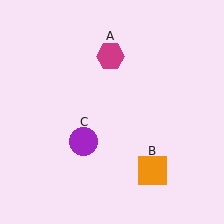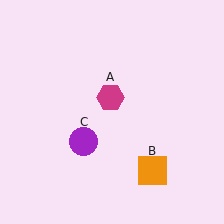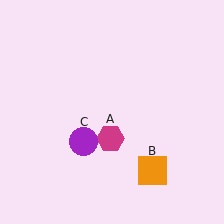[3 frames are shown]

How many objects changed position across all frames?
1 object changed position: magenta hexagon (object A).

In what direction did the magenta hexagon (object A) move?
The magenta hexagon (object A) moved down.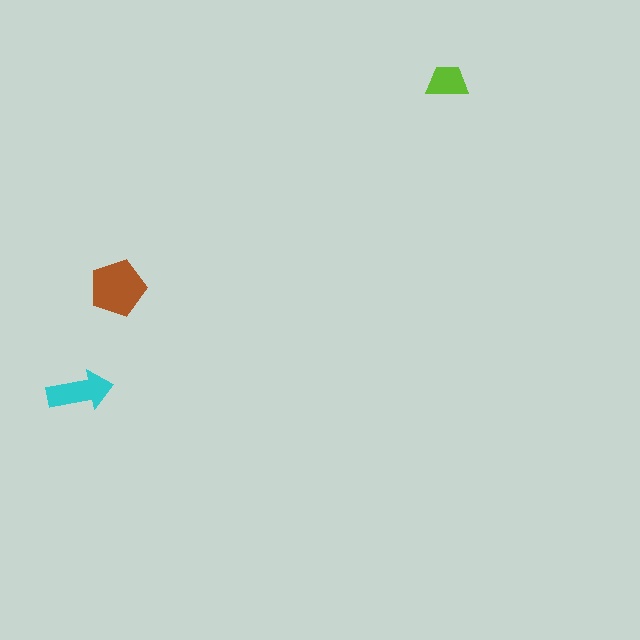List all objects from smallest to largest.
The lime trapezoid, the cyan arrow, the brown pentagon.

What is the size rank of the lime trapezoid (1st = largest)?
3rd.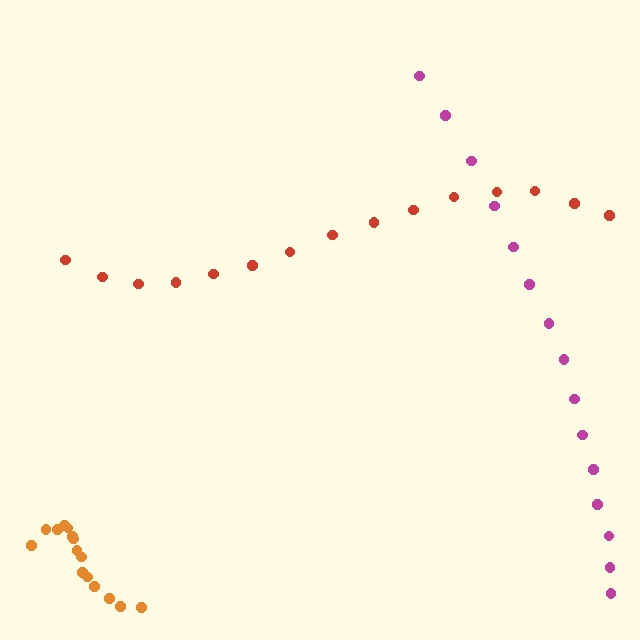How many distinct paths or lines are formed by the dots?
There are 3 distinct paths.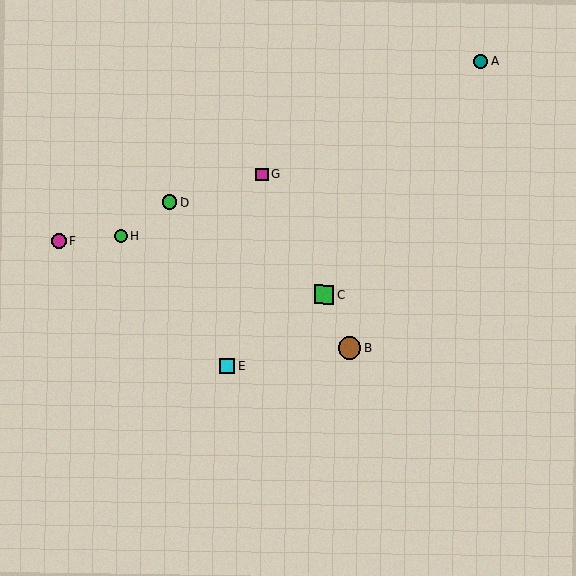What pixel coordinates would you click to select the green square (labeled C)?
Click at (324, 295) to select the green square C.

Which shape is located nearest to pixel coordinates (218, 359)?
The cyan square (labeled E) at (227, 366) is nearest to that location.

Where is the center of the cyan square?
The center of the cyan square is at (227, 366).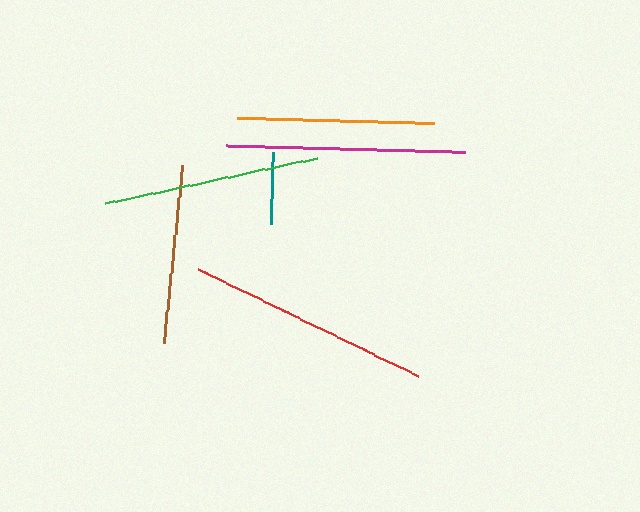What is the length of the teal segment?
The teal segment is approximately 72 pixels long.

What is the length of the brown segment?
The brown segment is approximately 178 pixels long.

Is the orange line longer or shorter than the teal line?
The orange line is longer than the teal line.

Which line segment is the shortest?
The teal line is the shortest at approximately 72 pixels.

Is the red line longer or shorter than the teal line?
The red line is longer than the teal line.